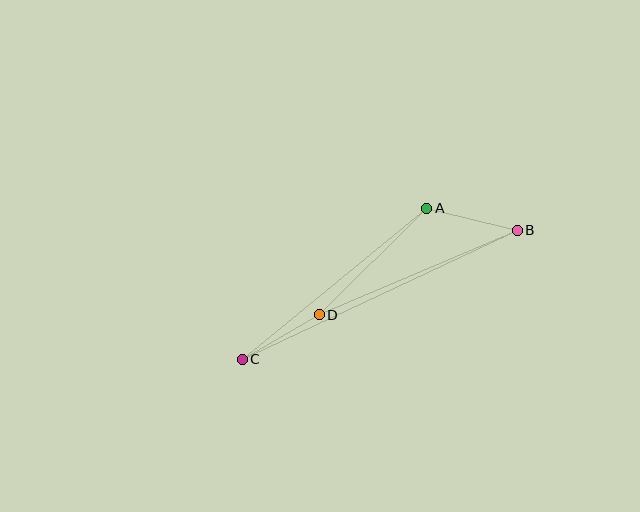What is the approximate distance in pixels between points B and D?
The distance between B and D is approximately 215 pixels.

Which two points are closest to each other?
Points C and D are closest to each other.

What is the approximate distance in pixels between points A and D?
The distance between A and D is approximately 151 pixels.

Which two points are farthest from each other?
Points B and C are farthest from each other.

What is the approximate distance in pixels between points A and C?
The distance between A and C is approximately 238 pixels.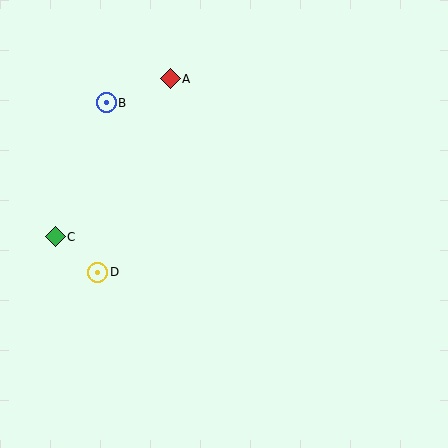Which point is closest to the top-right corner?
Point A is closest to the top-right corner.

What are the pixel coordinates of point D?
Point D is at (98, 272).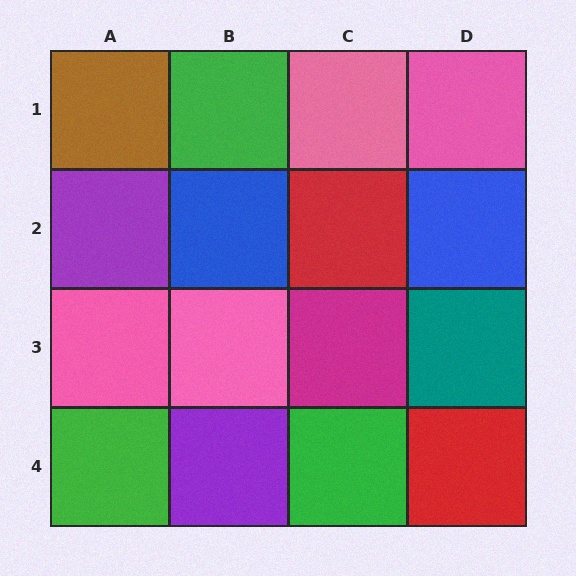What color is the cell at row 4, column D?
Red.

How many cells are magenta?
1 cell is magenta.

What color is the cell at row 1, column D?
Pink.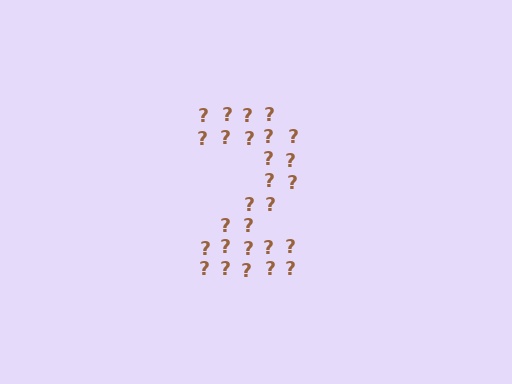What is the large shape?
The large shape is the digit 2.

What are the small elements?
The small elements are question marks.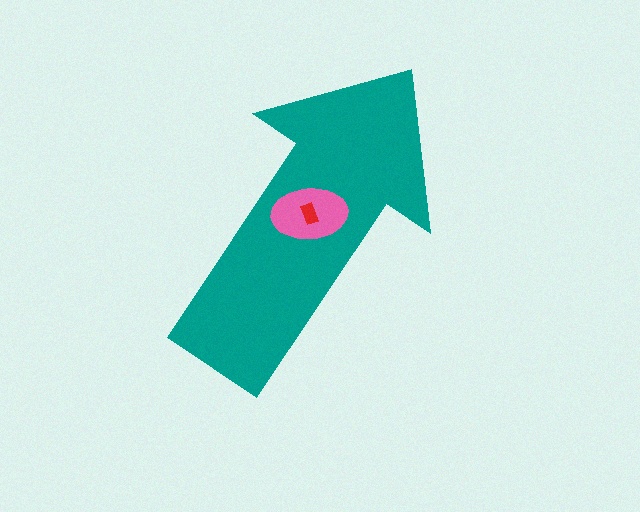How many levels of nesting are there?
3.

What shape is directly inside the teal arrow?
The pink ellipse.